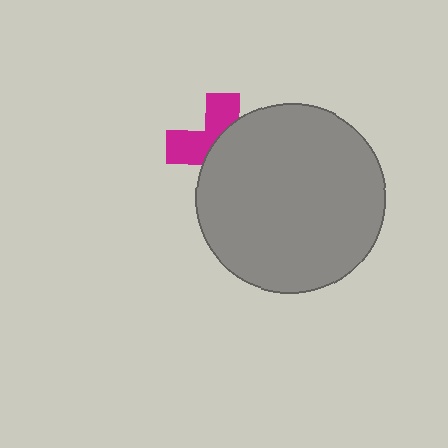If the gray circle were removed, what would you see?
You would see the complete magenta cross.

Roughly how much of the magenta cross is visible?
A small part of it is visible (roughly 42%).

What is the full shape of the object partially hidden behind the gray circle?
The partially hidden object is a magenta cross.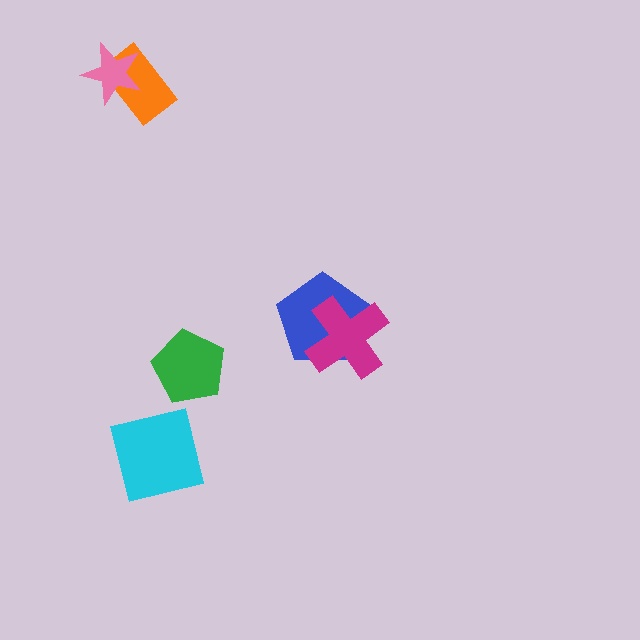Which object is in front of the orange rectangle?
The pink star is in front of the orange rectangle.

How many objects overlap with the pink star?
1 object overlaps with the pink star.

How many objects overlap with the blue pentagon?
1 object overlaps with the blue pentagon.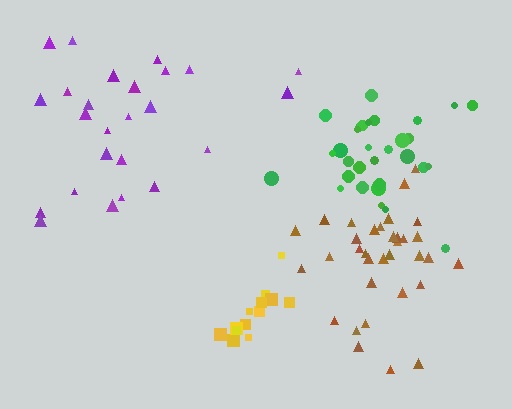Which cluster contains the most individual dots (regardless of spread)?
Brown (35).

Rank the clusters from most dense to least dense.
yellow, green, brown, purple.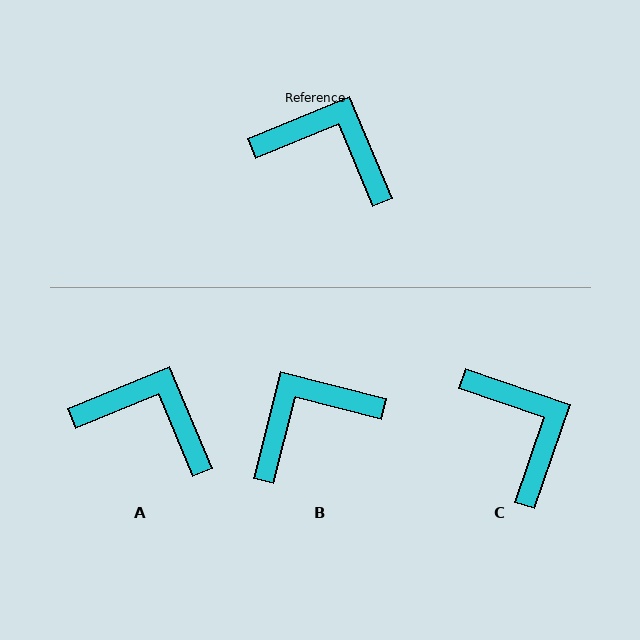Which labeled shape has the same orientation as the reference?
A.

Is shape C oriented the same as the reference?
No, it is off by about 41 degrees.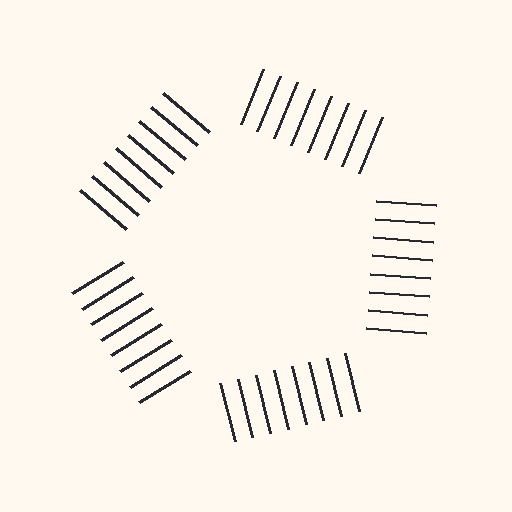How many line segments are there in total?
40 — 8 along each of the 5 edges.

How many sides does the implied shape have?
5 sides — the line-ends trace a pentagon.